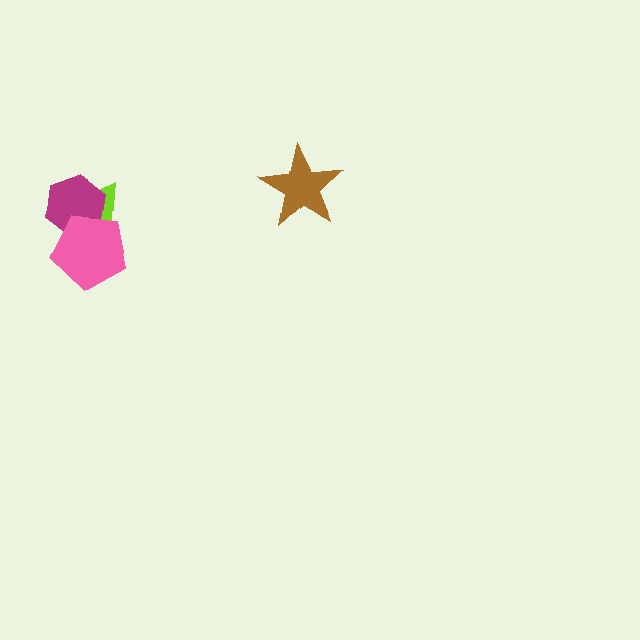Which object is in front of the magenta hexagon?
The pink pentagon is in front of the magenta hexagon.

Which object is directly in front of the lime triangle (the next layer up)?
The magenta hexagon is directly in front of the lime triangle.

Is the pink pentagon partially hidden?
No, no other shape covers it.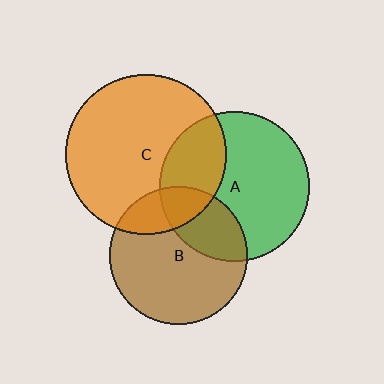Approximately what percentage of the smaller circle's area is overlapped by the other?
Approximately 20%.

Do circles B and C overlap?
Yes.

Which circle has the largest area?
Circle C (orange).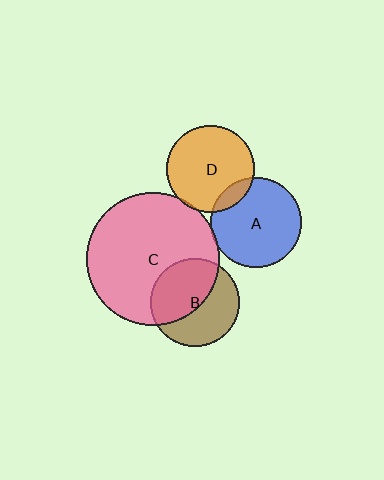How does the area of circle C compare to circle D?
Approximately 2.3 times.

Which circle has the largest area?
Circle C (pink).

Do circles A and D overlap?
Yes.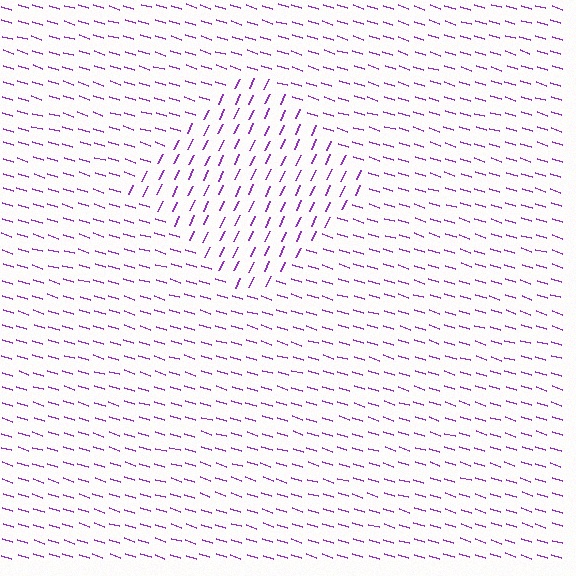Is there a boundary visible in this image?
Yes, there is a texture boundary formed by a change in line orientation.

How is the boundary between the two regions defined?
The boundary is defined purely by a change in line orientation (approximately 83 degrees difference). All lines are the same color and thickness.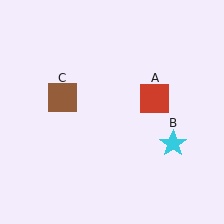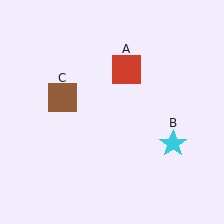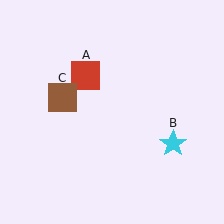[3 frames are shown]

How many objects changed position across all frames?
1 object changed position: red square (object A).